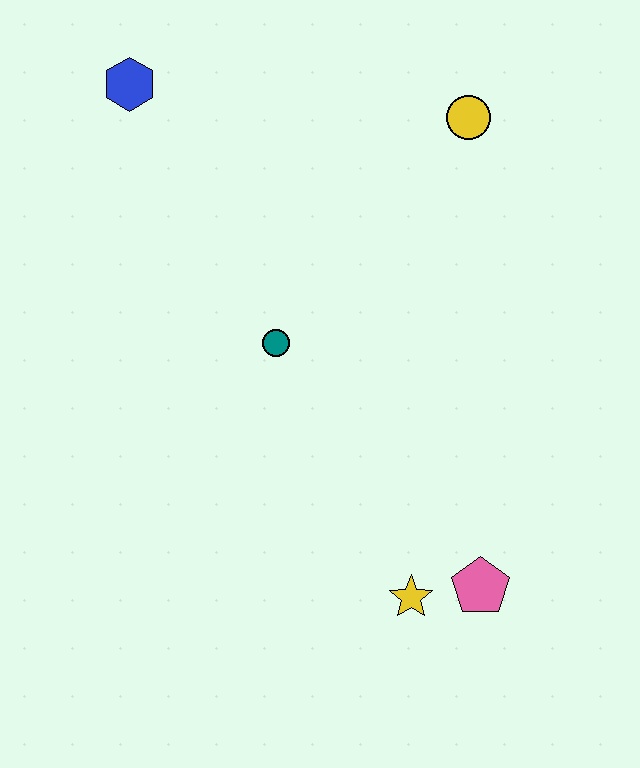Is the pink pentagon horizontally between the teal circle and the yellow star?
No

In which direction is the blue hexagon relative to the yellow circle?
The blue hexagon is to the left of the yellow circle.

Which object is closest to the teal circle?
The yellow star is closest to the teal circle.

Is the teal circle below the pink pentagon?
No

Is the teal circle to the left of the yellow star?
Yes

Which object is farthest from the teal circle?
The pink pentagon is farthest from the teal circle.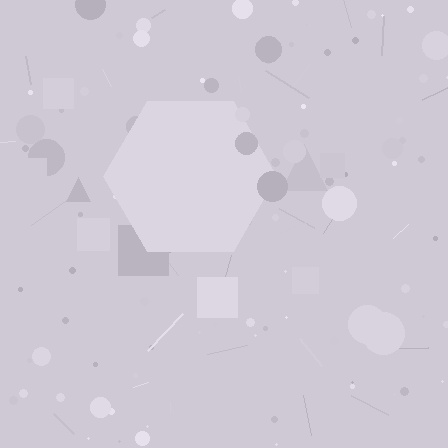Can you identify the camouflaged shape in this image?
The camouflaged shape is a hexagon.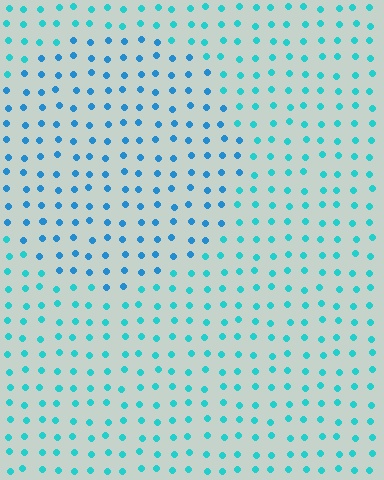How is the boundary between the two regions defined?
The boundary is defined purely by a slight shift in hue (about 24 degrees). Spacing, size, and orientation are identical on both sides.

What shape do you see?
I see a circle.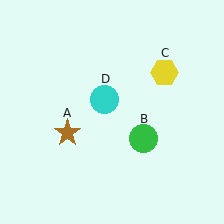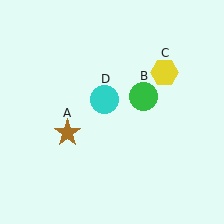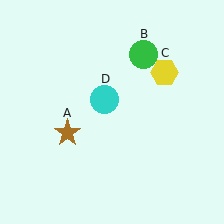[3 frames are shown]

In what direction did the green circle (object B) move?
The green circle (object B) moved up.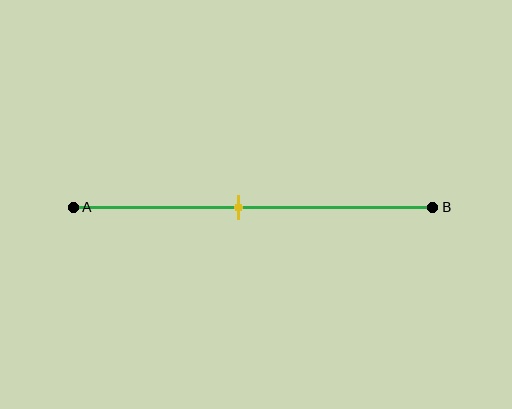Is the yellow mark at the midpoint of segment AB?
No, the mark is at about 45% from A, not at the 50% midpoint.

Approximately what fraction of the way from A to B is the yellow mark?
The yellow mark is approximately 45% of the way from A to B.